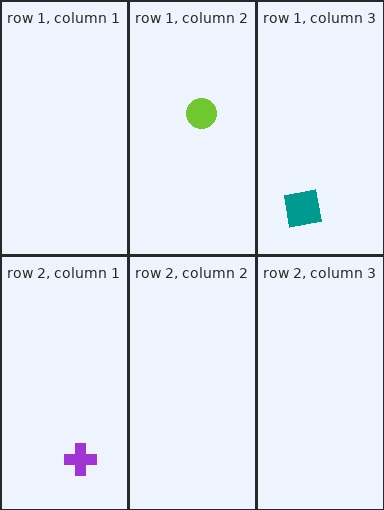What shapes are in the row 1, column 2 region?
The lime circle.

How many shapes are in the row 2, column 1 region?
1.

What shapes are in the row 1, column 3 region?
The teal square.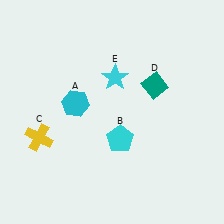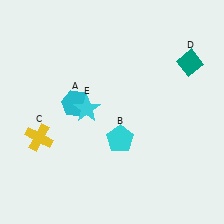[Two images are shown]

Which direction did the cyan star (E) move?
The cyan star (E) moved down.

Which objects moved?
The objects that moved are: the teal diamond (D), the cyan star (E).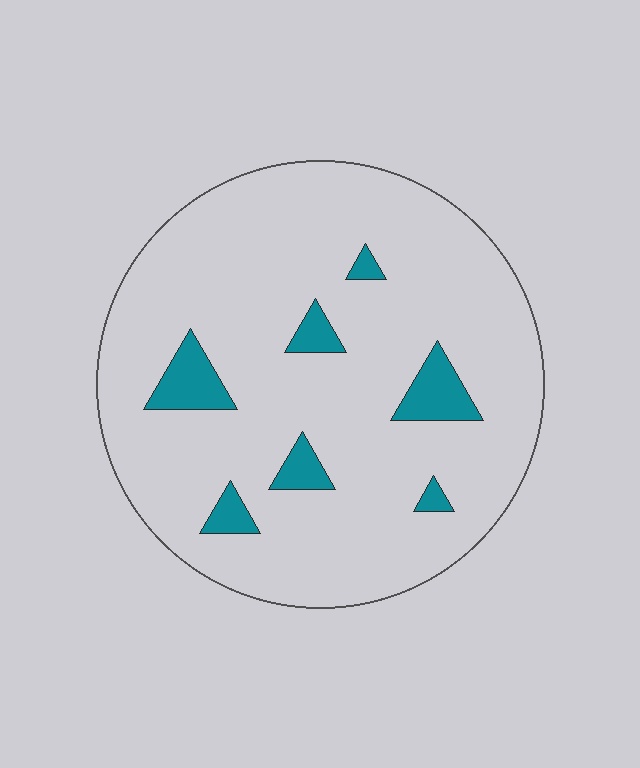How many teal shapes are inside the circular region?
7.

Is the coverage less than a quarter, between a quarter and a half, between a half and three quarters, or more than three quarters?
Less than a quarter.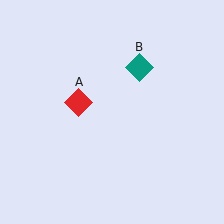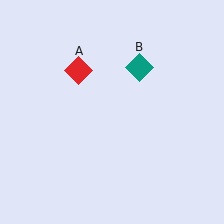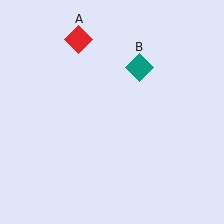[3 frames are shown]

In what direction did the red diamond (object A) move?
The red diamond (object A) moved up.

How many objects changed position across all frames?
1 object changed position: red diamond (object A).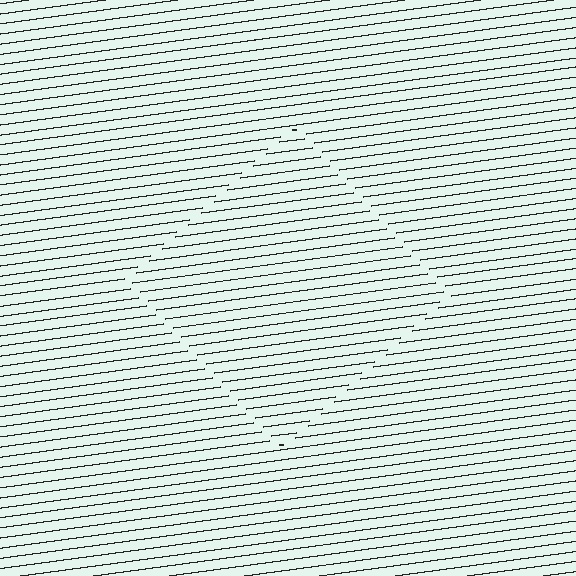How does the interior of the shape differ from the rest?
The interior of the shape contains the same grating, shifted by half a period — the contour is defined by the phase discontinuity where line-ends from the inner and outer gratings abut.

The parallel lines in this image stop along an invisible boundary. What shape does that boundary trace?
An illusory square. The interior of the shape contains the same grating, shifted by half a period — the contour is defined by the phase discontinuity where line-ends from the inner and outer gratings abut.